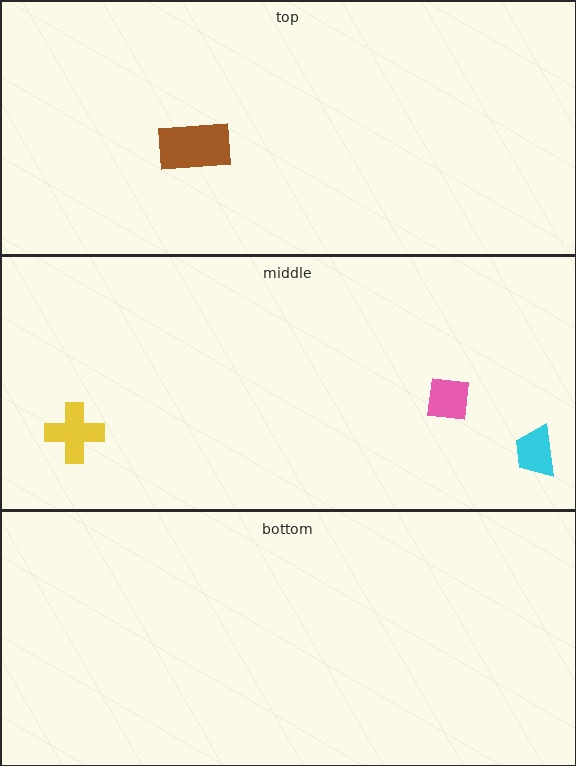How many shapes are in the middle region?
3.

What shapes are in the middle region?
The yellow cross, the cyan trapezoid, the pink square.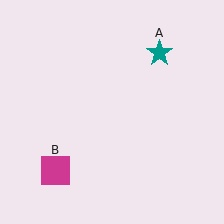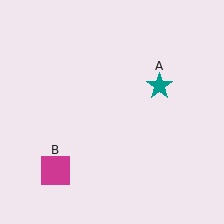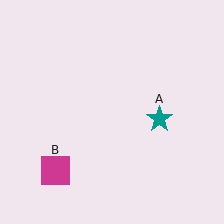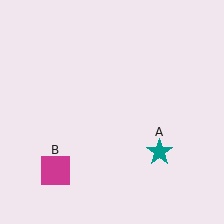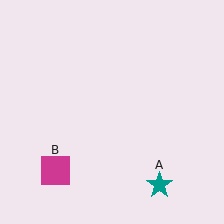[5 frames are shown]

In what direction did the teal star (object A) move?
The teal star (object A) moved down.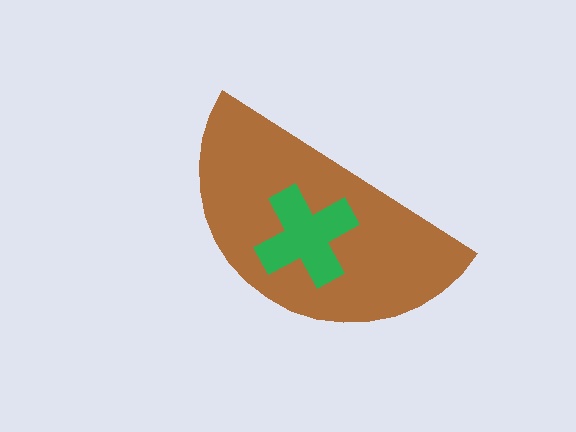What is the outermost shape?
The brown semicircle.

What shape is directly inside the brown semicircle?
The green cross.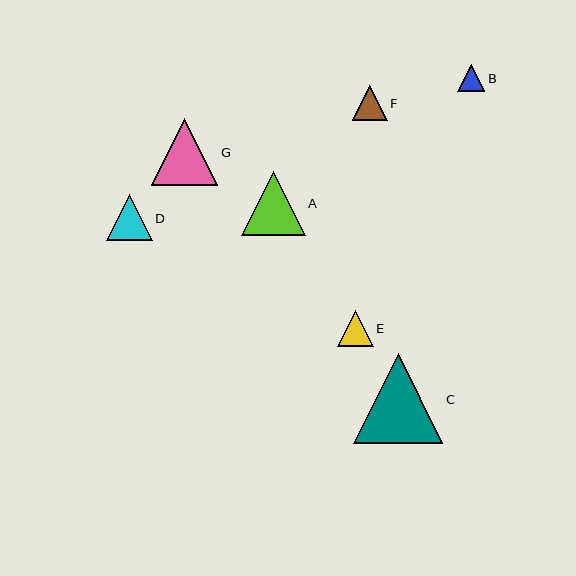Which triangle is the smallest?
Triangle B is the smallest with a size of approximately 27 pixels.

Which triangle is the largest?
Triangle C is the largest with a size of approximately 90 pixels.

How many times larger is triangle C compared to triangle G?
Triangle C is approximately 1.3 times the size of triangle G.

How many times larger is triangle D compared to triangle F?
Triangle D is approximately 1.3 times the size of triangle F.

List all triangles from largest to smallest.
From largest to smallest: C, G, A, D, E, F, B.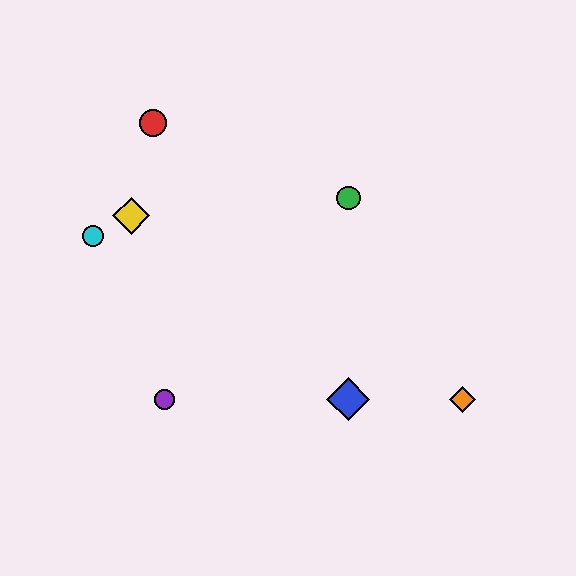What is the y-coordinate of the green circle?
The green circle is at y≈198.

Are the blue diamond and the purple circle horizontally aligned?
Yes, both are at y≈399.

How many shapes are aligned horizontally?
3 shapes (the blue diamond, the purple circle, the orange diamond) are aligned horizontally.